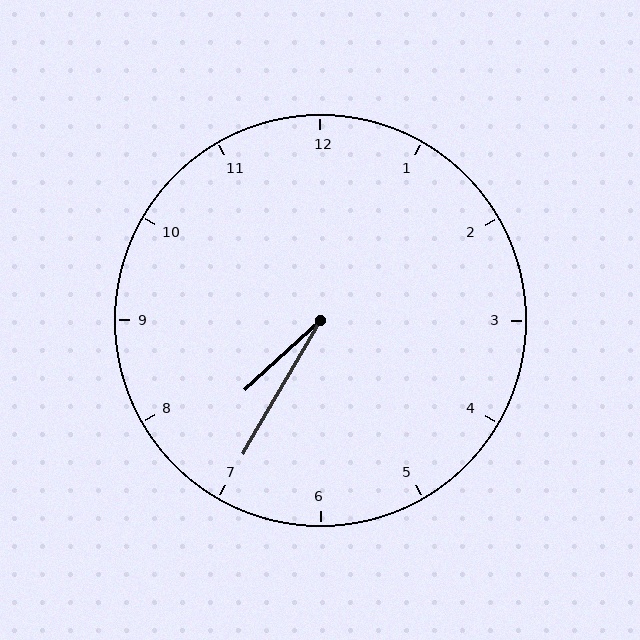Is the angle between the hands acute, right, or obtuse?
It is acute.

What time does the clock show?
7:35.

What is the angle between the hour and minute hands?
Approximately 18 degrees.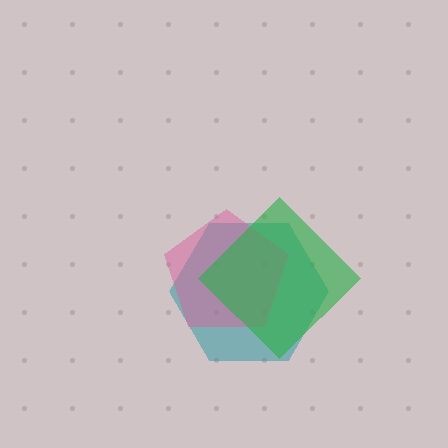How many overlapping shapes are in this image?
There are 3 overlapping shapes in the image.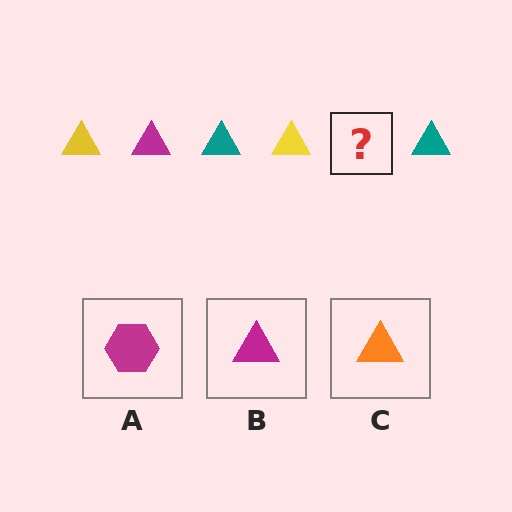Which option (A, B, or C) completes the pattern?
B.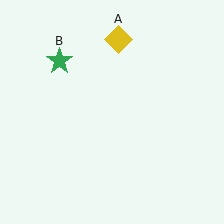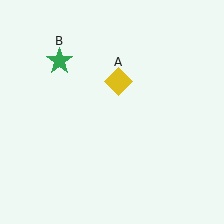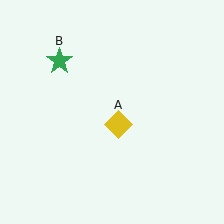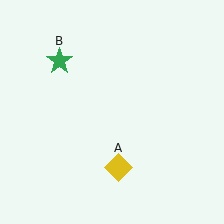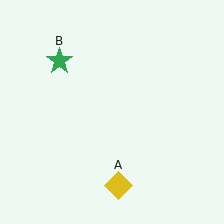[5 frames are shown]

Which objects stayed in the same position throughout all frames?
Green star (object B) remained stationary.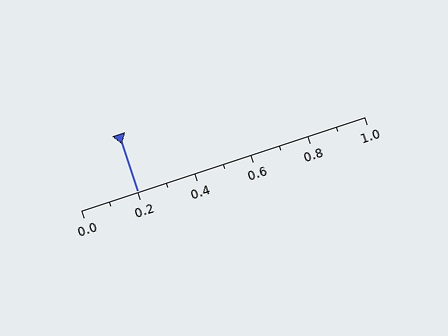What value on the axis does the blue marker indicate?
The marker indicates approximately 0.2.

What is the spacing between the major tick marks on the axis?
The major ticks are spaced 0.2 apart.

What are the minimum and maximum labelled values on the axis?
The axis runs from 0.0 to 1.0.